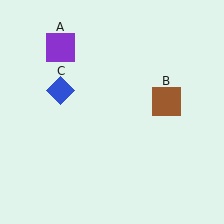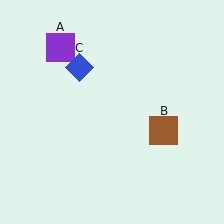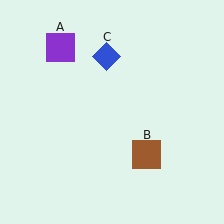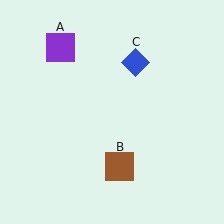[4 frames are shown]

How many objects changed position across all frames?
2 objects changed position: brown square (object B), blue diamond (object C).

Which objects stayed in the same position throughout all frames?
Purple square (object A) remained stationary.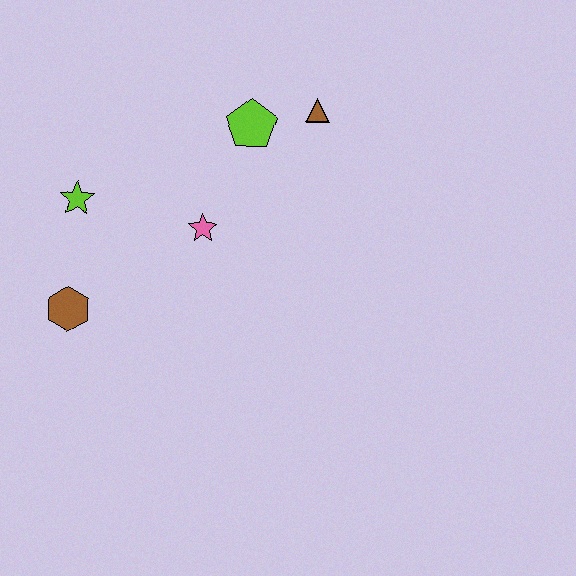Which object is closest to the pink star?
The lime pentagon is closest to the pink star.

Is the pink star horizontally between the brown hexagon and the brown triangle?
Yes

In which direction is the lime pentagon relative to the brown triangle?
The lime pentagon is to the left of the brown triangle.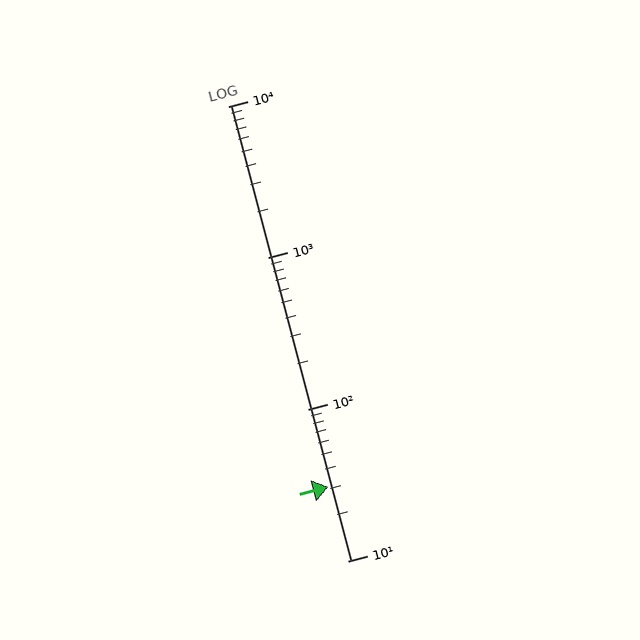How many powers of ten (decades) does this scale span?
The scale spans 3 decades, from 10 to 10000.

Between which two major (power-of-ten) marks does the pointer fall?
The pointer is between 10 and 100.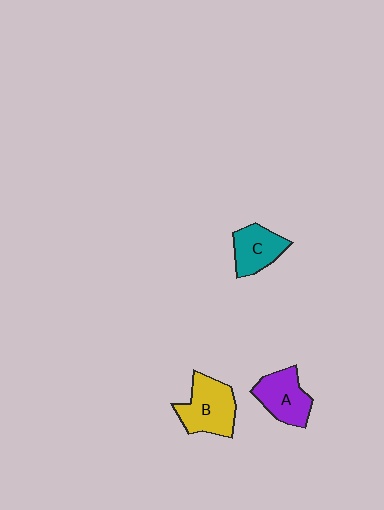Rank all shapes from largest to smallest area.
From largest to smallest: B (yellow), A (purple), C (teal).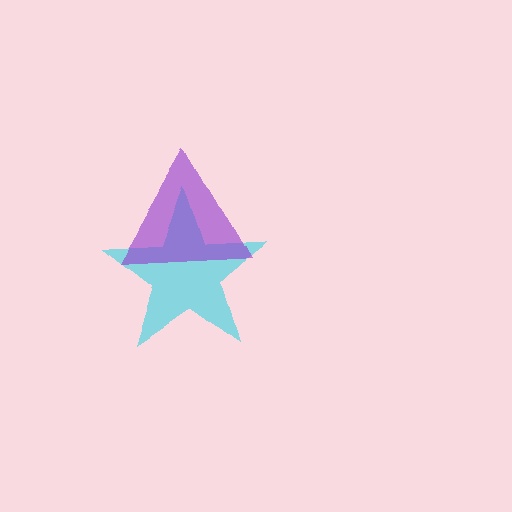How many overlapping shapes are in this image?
There are 2 overlapping shapes in the image.